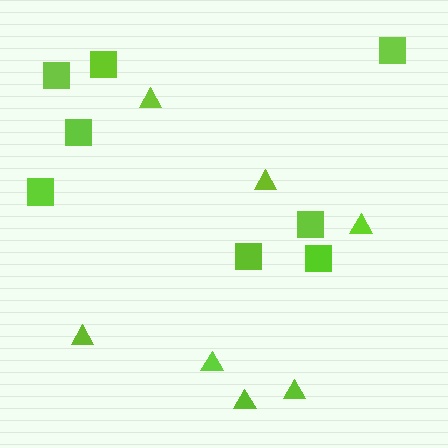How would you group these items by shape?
There are 2 groups: one group of triangles (7) and one group of squares (8).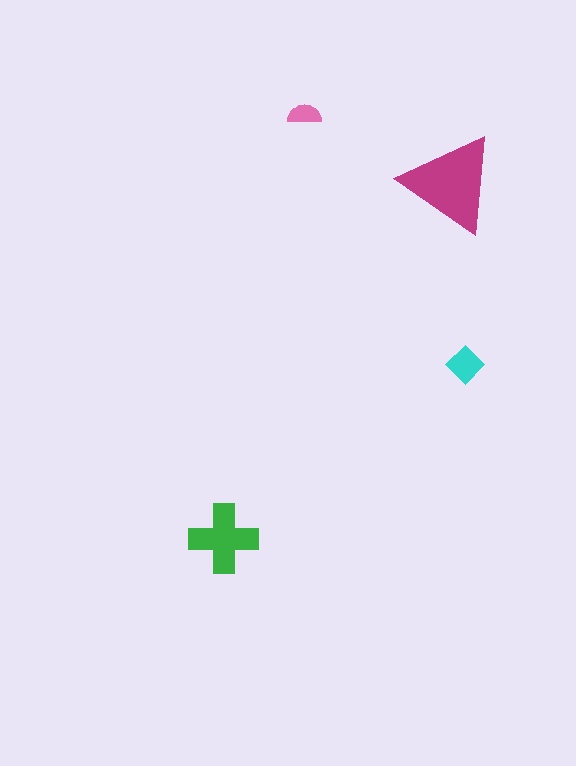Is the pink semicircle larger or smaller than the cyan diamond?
Smaller.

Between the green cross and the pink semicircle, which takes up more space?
The green cross.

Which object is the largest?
The magenta triangle.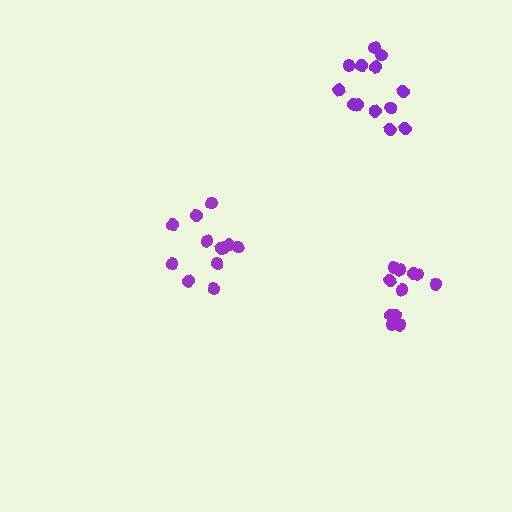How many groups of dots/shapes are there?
There are 3 groups.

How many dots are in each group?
Group 1: 11 dots, Group 2: 13 dots, Group 3: 12 dots (36 total).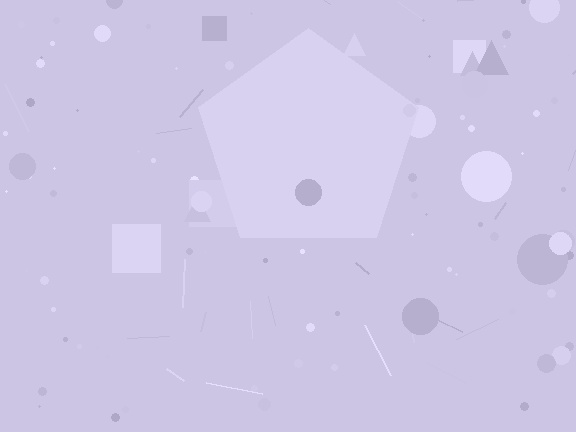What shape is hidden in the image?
A pentagon is hidden in the image.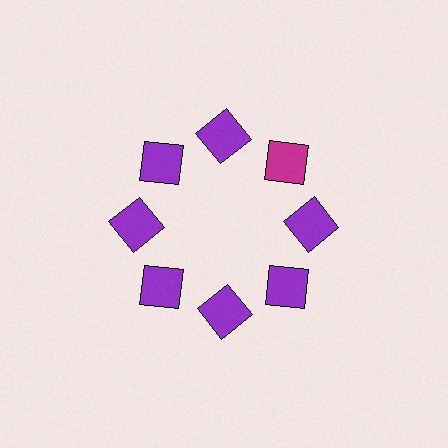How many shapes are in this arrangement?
There are 8 shapes arranged in a ring pattern.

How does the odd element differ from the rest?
It has a different color: magenta instead of purple.